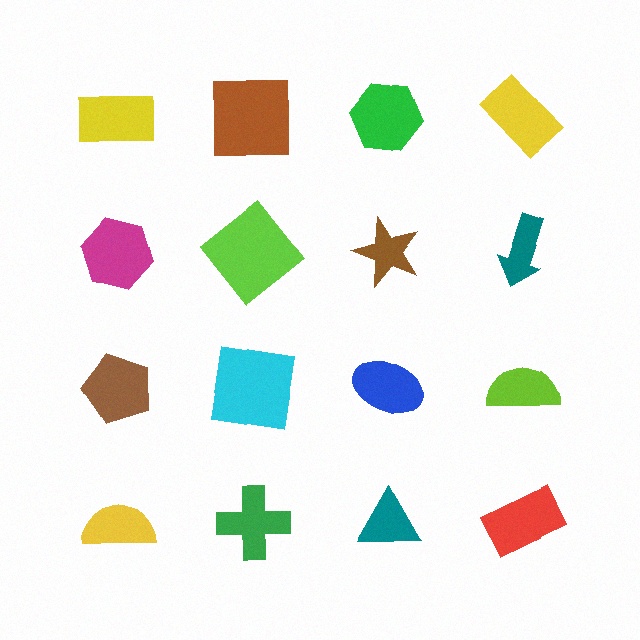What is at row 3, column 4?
A lime semicircle.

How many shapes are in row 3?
4 shapes.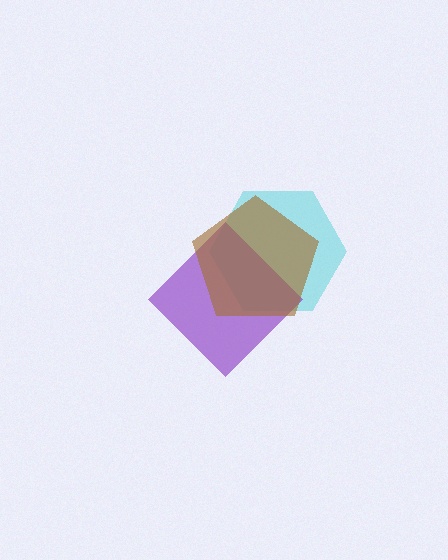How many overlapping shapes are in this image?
There are 3 overlapping shapes in the image.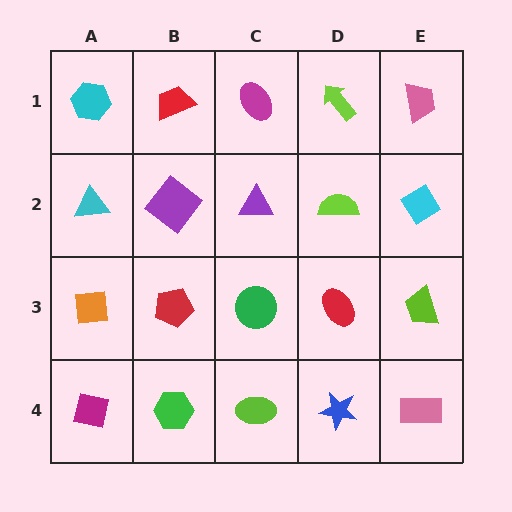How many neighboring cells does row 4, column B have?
3.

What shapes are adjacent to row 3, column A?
A cyan triangle (row 2, column A), a magenta square (row 4, column A), a red pentagon (row 3, column B).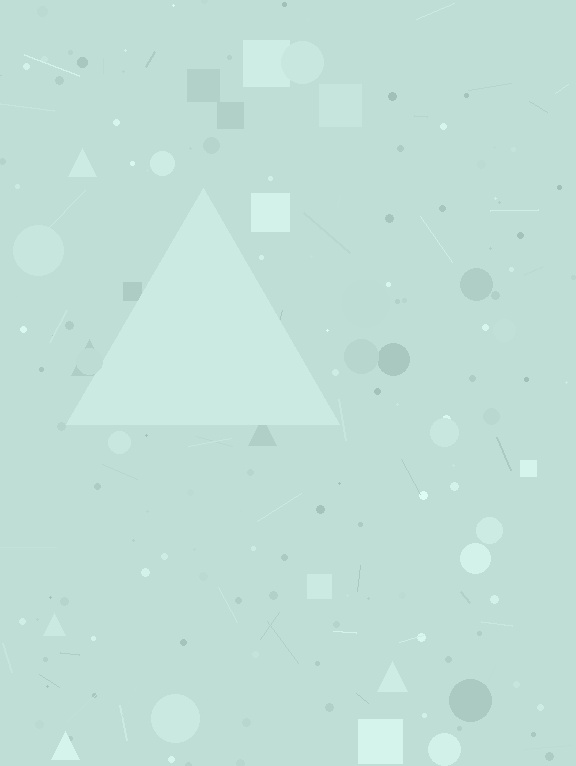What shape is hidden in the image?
A triangle is hidden in the image.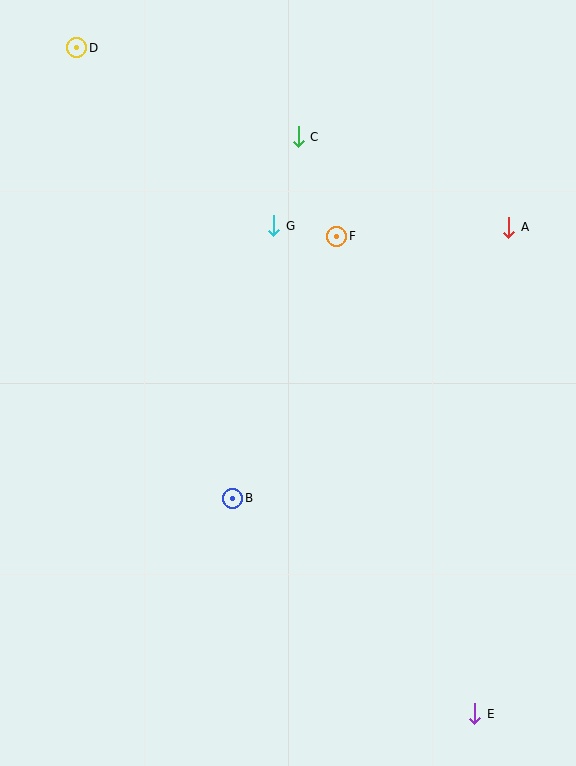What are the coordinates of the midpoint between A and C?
The midpoint between A and C is at (403, 182).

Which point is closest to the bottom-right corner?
Point E is closest to the bottom-right corner.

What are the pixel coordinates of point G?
Point G is at (274, 226).